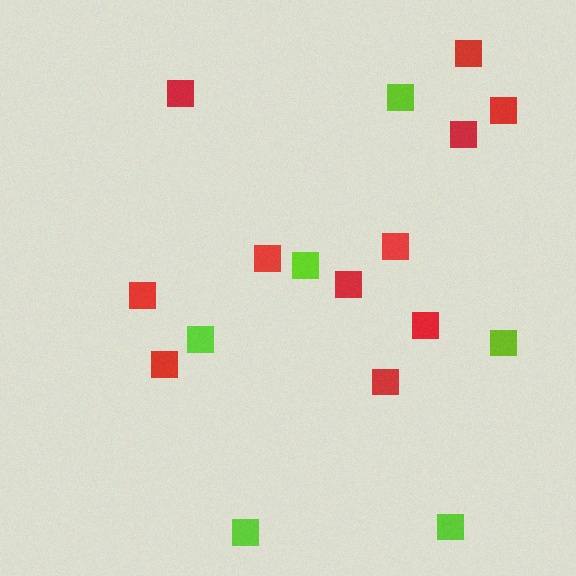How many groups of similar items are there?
There are 2 groups: one group of red squares (11) and one group of lime squares (6).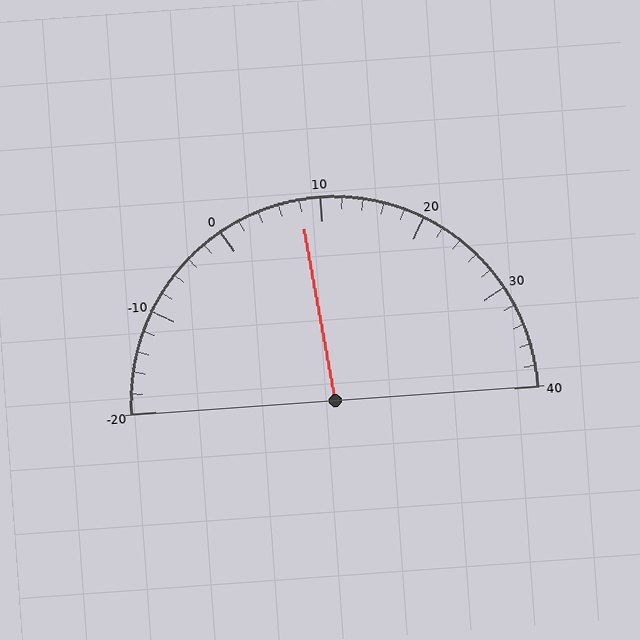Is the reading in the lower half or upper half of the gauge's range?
The reading is in the lower half of the range (-20 to 40).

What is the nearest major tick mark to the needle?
The nearest major tick mark is 10.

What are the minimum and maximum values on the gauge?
The gauge ranges from -20 to 40.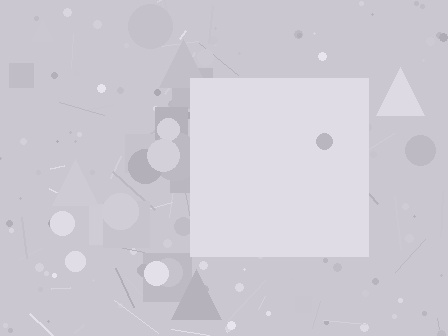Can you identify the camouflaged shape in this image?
The camouflaged shape is a square.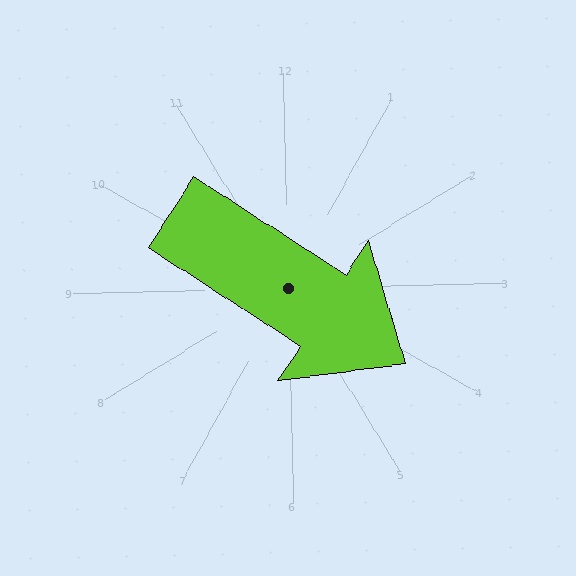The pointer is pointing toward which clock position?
Roughly 4 o'clock.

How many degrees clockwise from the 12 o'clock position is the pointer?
Approximately 124 degrees.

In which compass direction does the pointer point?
Southeast.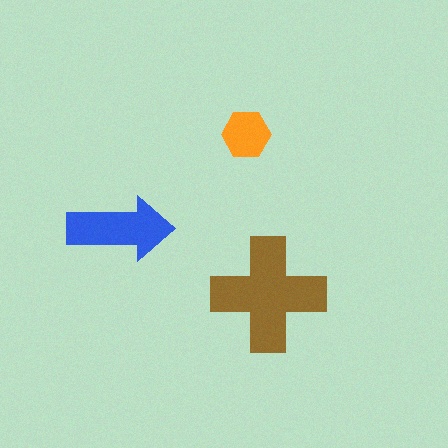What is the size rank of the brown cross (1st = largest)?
1st.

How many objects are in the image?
There are 3 objects in the image.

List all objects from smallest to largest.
The orange hexagon, the blue arrow, the brown cross.